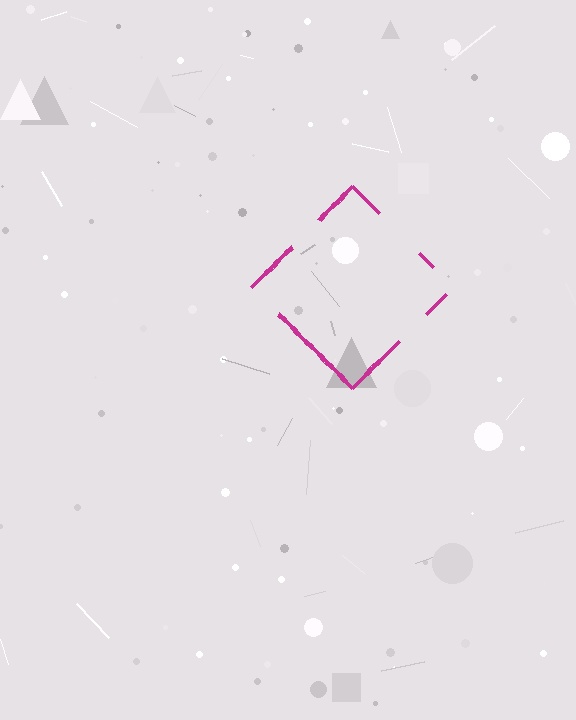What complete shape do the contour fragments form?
The contour fragments form a diamond.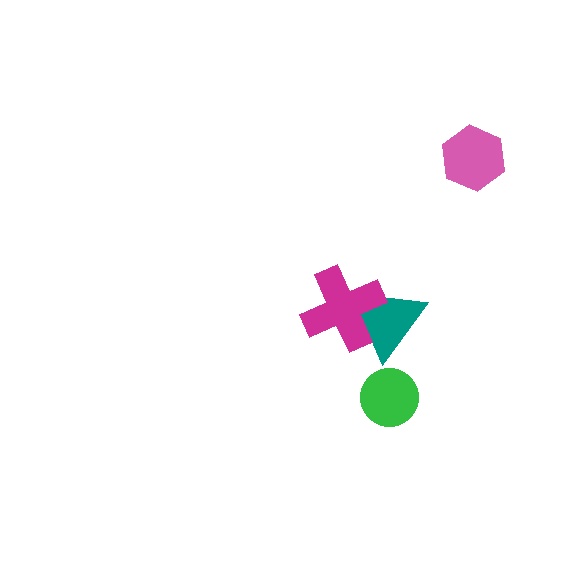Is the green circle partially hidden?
No, no other shape covers it.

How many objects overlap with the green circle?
0 objects overlap with the green circle.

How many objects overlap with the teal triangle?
1 object overlaps with the teal triangle.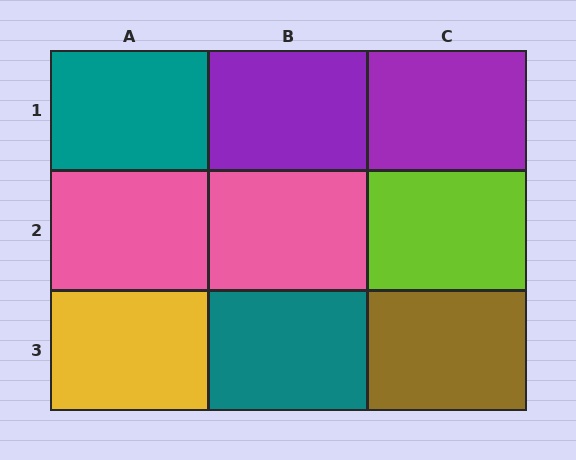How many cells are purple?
2 cells are purple.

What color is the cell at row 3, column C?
Brown.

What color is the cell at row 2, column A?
Pink.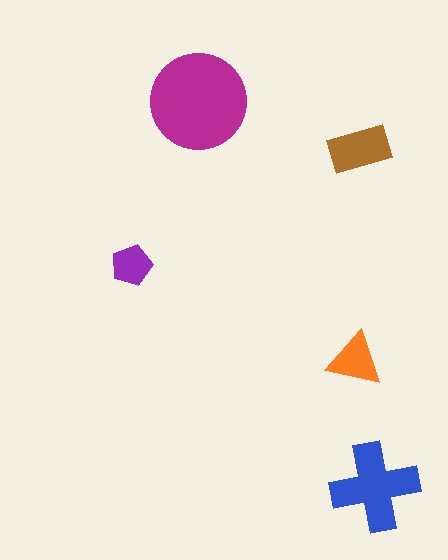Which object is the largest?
The magenta circle.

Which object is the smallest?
The purple pentagon.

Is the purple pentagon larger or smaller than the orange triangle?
Smaller.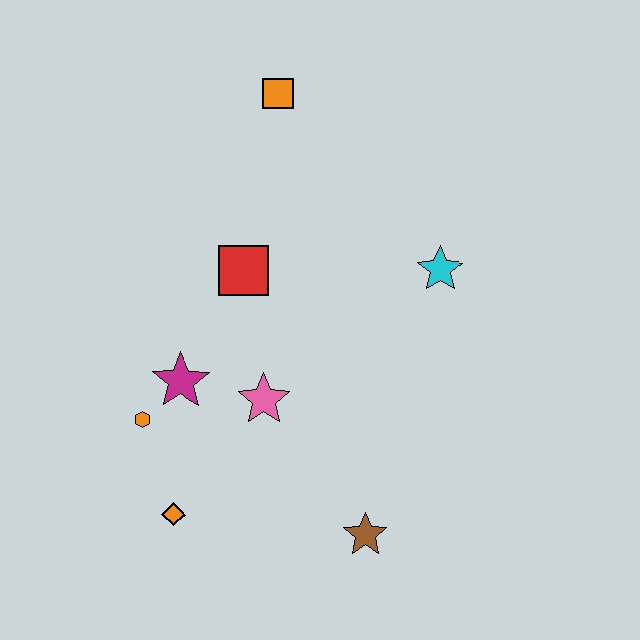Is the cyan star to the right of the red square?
Yes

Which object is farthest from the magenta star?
The orange square is farthest from the magenta star.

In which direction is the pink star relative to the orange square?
The pink star is below the orange square.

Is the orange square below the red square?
No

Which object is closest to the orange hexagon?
The magenta star is closest to the orange hexagon.